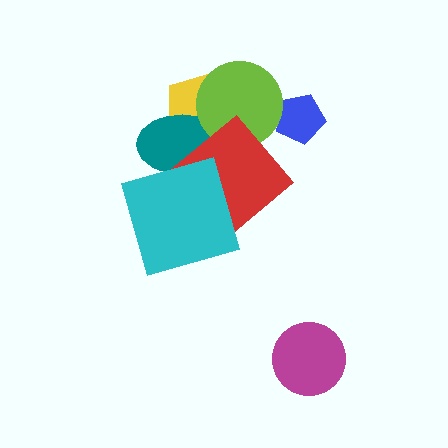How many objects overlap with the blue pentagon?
1 object overlaps with the blue pentagon.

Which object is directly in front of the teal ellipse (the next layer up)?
The lime circle is directly in front of the teal ellipse.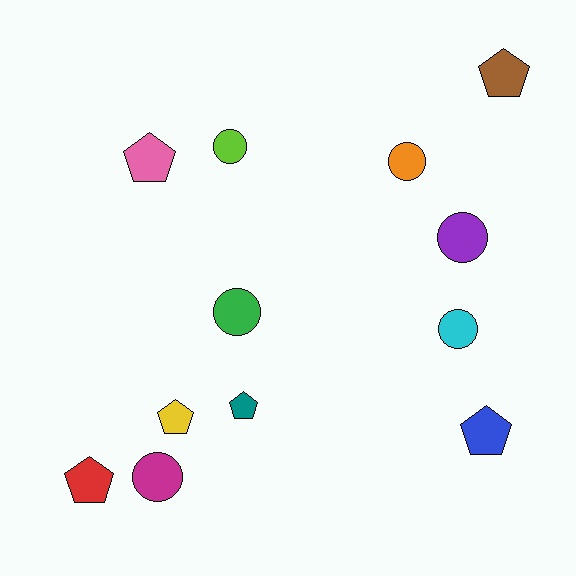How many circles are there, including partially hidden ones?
There are 6 circles.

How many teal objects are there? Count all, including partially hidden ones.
There is 1 teal object.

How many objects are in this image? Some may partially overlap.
There are 12 objects.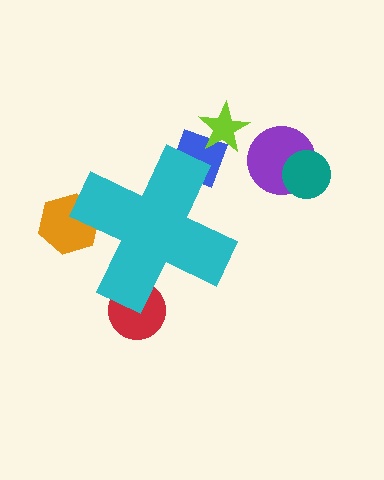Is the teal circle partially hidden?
No, the teal circle is fully visible.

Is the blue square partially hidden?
Yes, the blue square is partially hidden behind the cyan cross.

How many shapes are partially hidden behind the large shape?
3 shapes are partially hidden.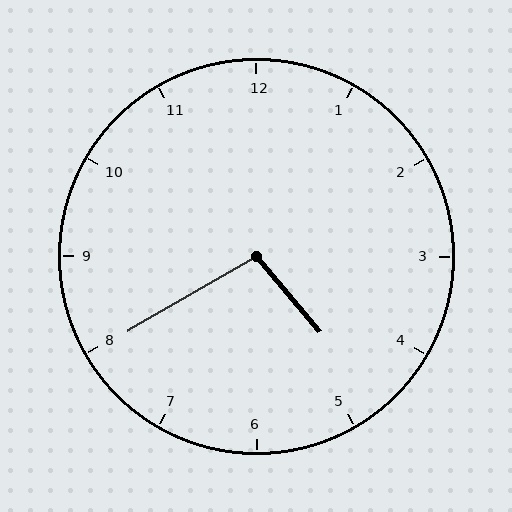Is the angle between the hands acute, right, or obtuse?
It is obtuse.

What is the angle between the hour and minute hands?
Approximately 100 degrees.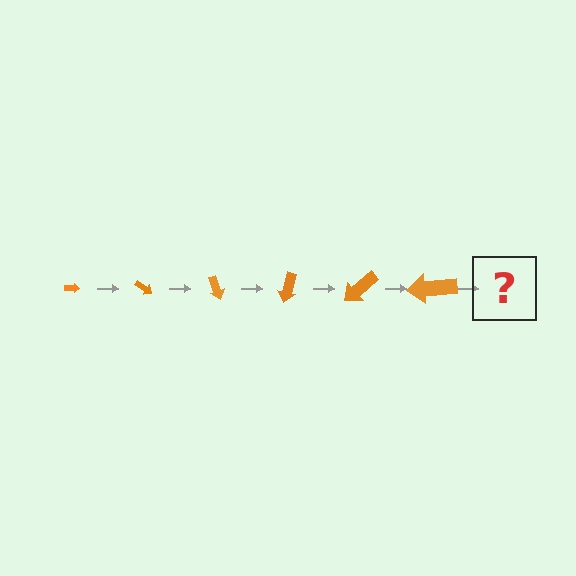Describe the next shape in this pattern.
It should be an arrow, larger than the previous one and rotated 210 degrees from the start.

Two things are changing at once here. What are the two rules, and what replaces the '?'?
The two rules are that the arrow grows larger each step and it rotates 35 degrees each step. The '?' should be an arrow, larger than the previous one and rotated 210 degrees from the start.